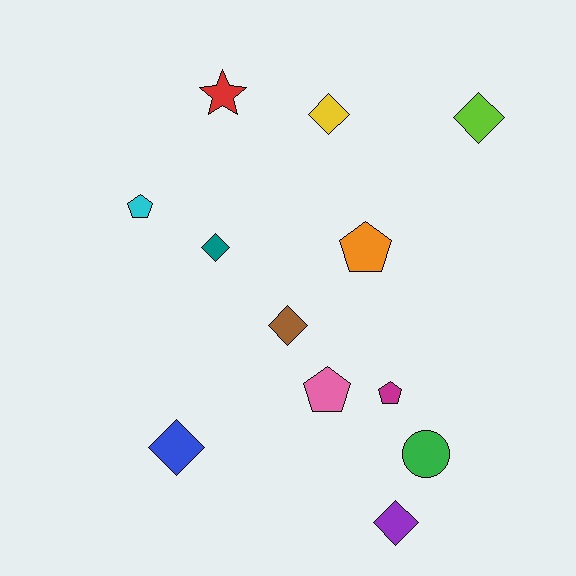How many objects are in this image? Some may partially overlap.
There are 12 objects.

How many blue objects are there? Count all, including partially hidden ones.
There is 1 blue object.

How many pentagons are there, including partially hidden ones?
There are 4 pentagons.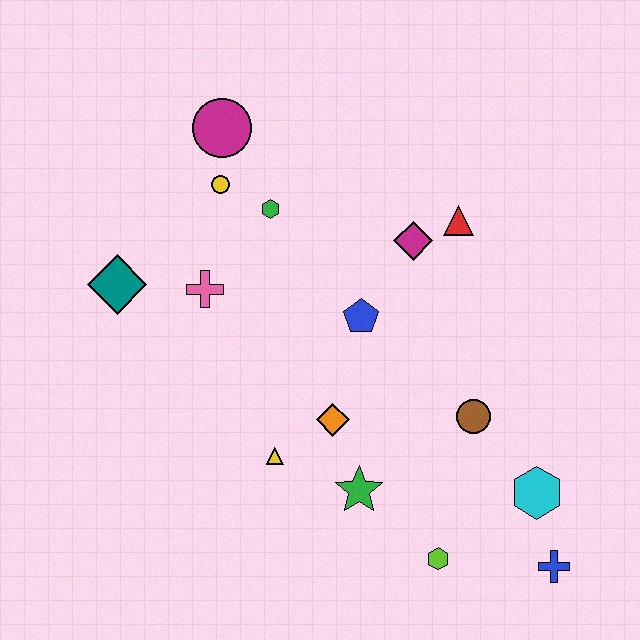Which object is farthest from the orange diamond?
The magenta circle is farthest from the orange diamond.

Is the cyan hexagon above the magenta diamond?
No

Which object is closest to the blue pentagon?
The magenta diamond is closest to the blue pentagon.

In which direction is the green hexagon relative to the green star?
The green hexagon is above the green star.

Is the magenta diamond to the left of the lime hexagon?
Yes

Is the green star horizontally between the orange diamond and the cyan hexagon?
Yes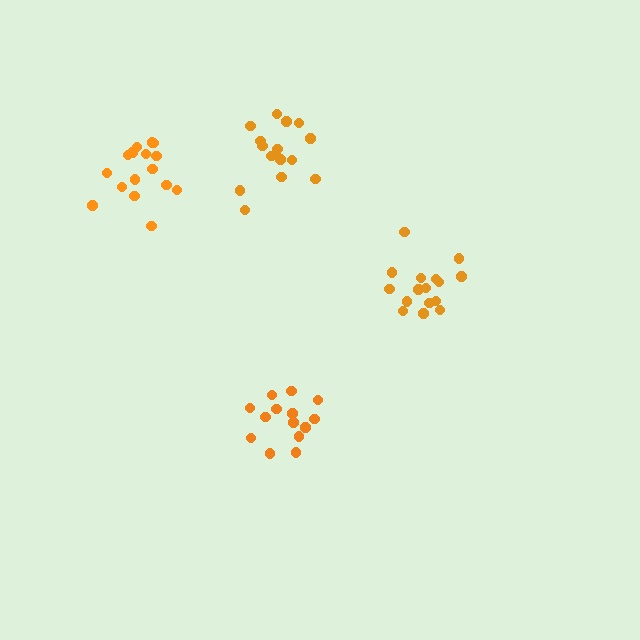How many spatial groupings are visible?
There are 4 spatial groupings.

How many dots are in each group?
Group 1: 16 dots, Group 2: 14 dots, Group 3: 16 dots, Group 4: 16 dots (62 total).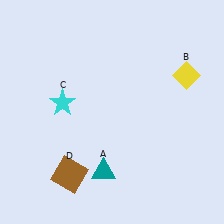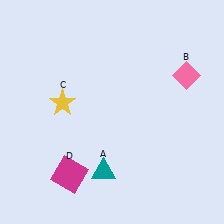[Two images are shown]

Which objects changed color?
B changed from yellow to pink. C changed from cyan to yellow. D changed from brown to magenta.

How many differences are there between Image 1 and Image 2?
There are 3 differences between the two images.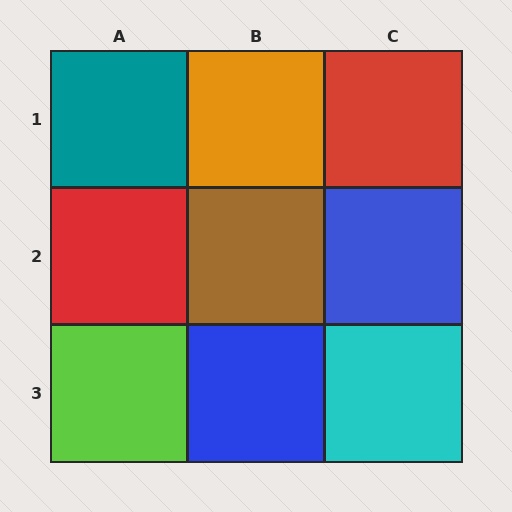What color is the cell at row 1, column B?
Orange.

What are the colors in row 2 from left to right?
Red, brown, blue.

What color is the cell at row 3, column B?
Blue.